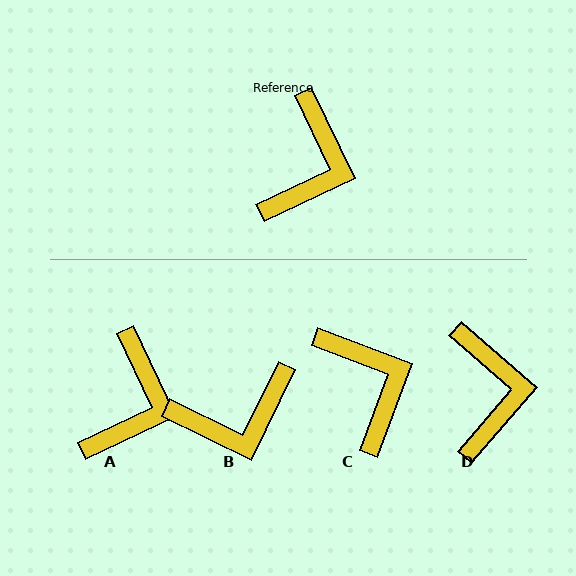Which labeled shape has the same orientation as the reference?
A.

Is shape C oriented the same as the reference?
No, it is off by about 44 degrees.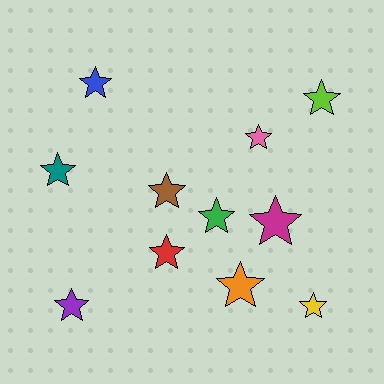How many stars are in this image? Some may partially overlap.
There are 11 stars.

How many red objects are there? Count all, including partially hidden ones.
There is 1 red object.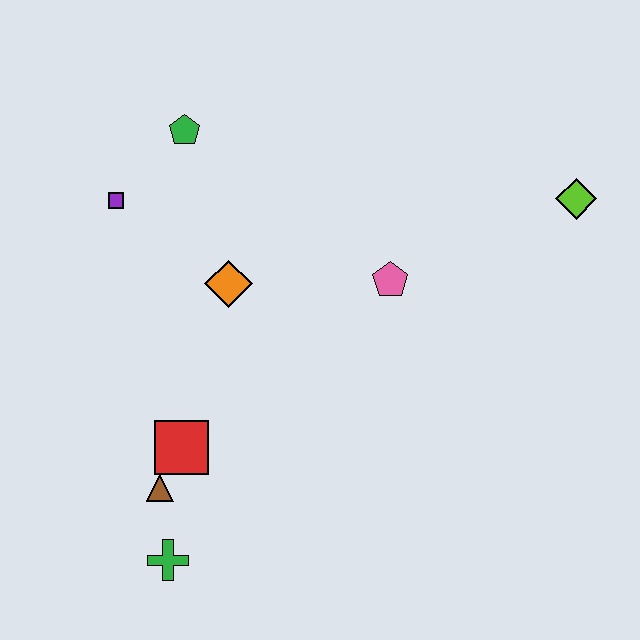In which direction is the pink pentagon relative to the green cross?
The pink pentagon is above the green cross.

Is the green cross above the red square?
No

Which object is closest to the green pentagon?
The purple square is closest to the green pentagon.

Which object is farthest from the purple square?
The lime diamond is farthest from the purple square.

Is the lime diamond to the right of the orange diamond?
Yes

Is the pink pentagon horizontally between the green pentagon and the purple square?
No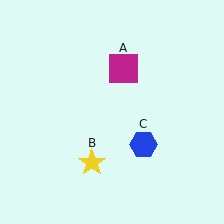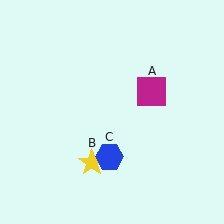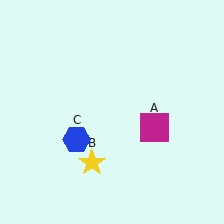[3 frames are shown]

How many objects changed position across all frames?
2 objects changed position: magenta square (object A), blue hexagon (object C).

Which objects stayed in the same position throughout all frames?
Yellow star (object B) remained stationary.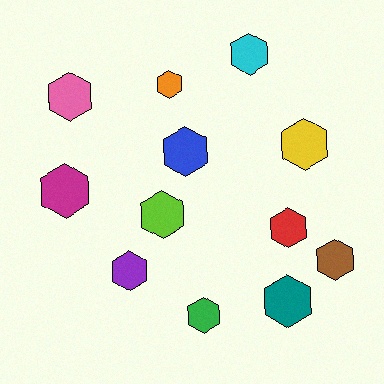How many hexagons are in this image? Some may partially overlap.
There are 12 hexagons.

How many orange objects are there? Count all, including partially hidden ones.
There is 1 orange object.